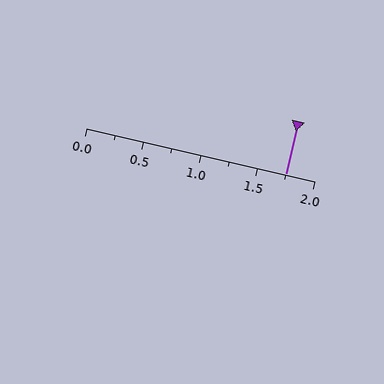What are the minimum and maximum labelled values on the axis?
The axis runs from 0.0 to 2.0.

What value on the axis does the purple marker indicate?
The marker indicates approximately 1.75.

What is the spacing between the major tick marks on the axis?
The major ticks are spaced 0.5 apart.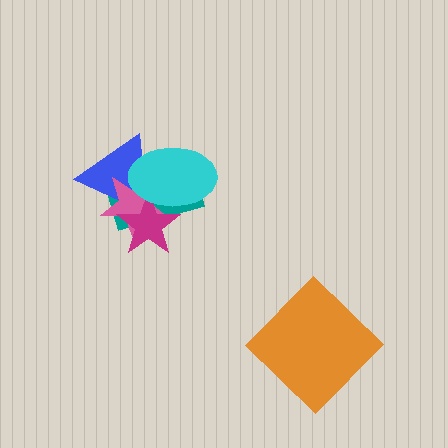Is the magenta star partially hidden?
Yes, it is partially covered by another shape.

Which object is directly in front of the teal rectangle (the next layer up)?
The blue triangle is directly in front of the teal rectangle.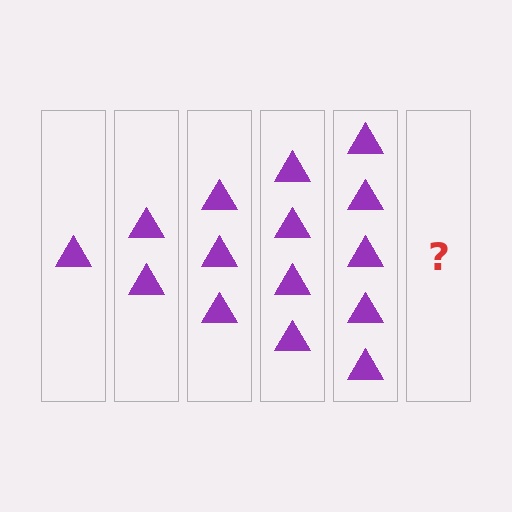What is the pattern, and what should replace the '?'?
The pattern is that each step adds one more triangle. The '?' should be 6 triangles.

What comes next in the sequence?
The next element should be 6 triangles.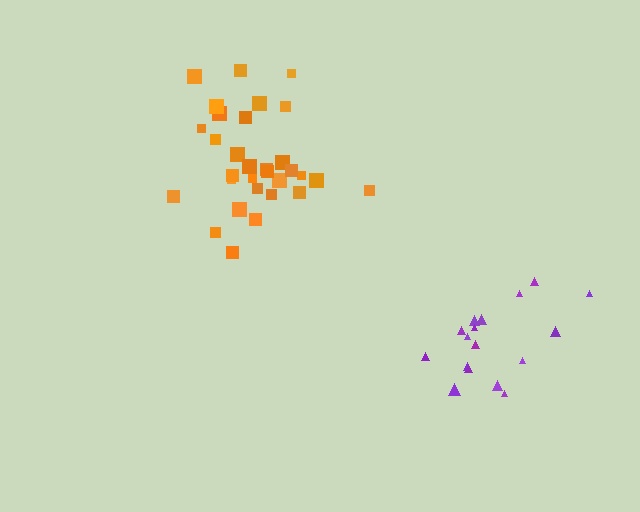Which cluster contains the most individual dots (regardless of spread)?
Orange (32).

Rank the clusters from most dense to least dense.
orange, purple.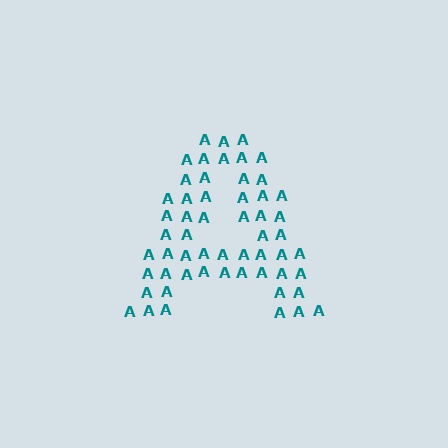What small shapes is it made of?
It is made of small letter A's.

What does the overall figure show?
The overall figure shows the letter A.